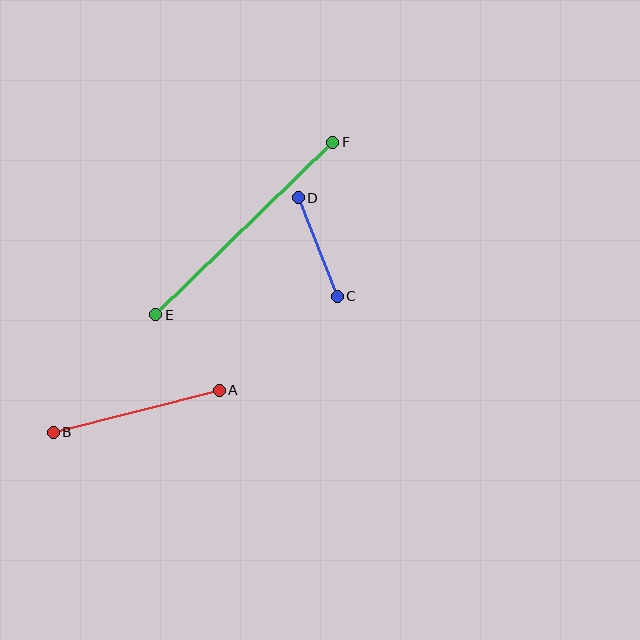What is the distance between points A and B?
The distance is approximately 172 pixels.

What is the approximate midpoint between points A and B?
The midpoint is at approximately (136, 411) pixels.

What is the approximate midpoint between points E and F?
The midpoint is at approximately (244, 229) pixels.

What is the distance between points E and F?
The distance is approximately 247 pixels.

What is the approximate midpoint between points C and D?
The midpoint is at approximately (318, 247) pixels.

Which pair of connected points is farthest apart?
Points E and F are farthest apart.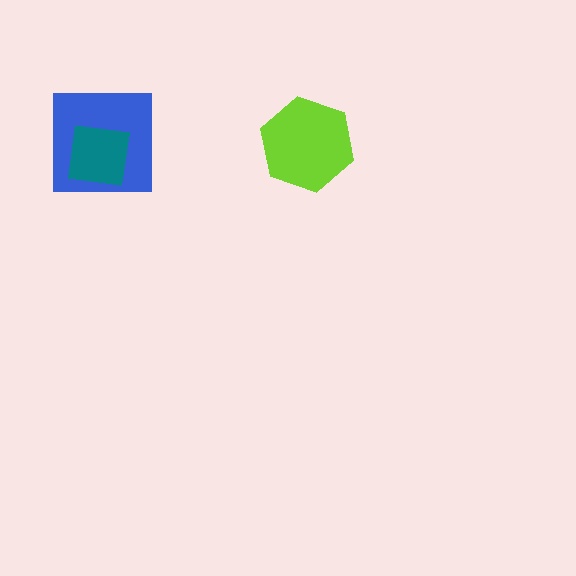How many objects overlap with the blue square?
1 object overlaps with the blue square.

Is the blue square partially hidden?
Yes, it is partially covered by another shape.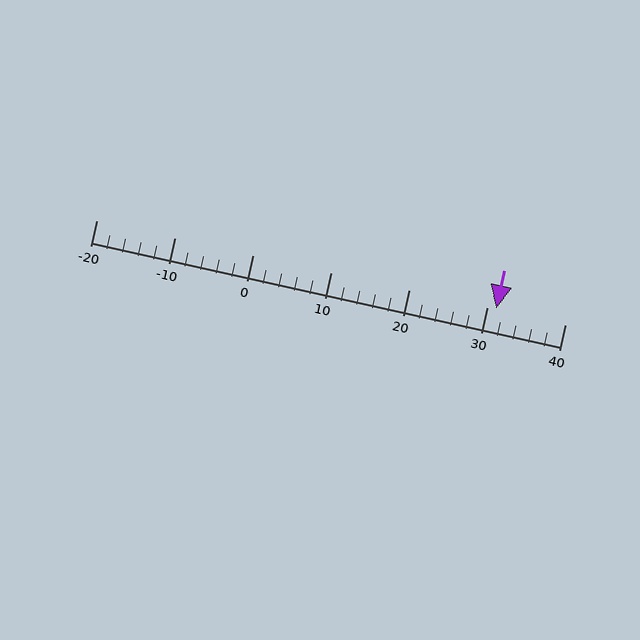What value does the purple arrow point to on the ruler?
The purple arrow points to approximately 31.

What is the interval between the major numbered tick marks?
The major tick marks are spaced 10 units apart.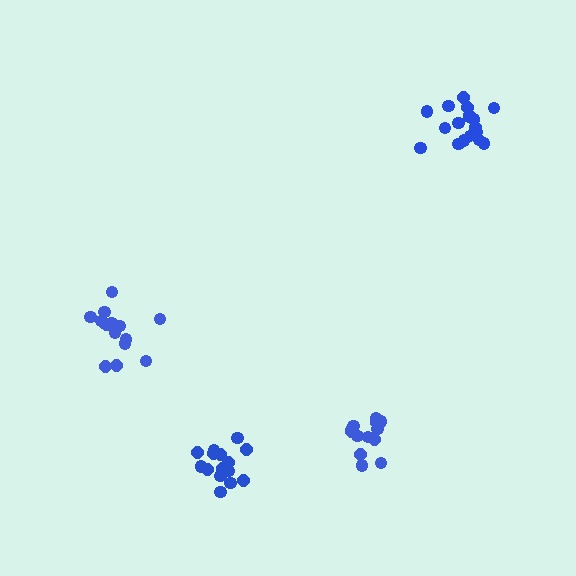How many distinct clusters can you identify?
There are 4 distinct clusters.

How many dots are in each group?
Group 1: 18 dots, Group 2: 13 dots, Group 3: 16 dots, Group 4: 15 dots (62 total).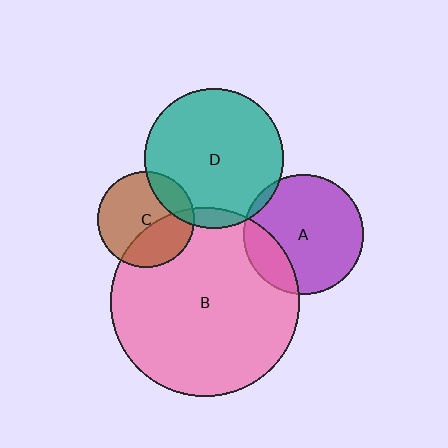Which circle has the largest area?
Circle B (pink).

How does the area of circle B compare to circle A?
Approximately 2.5 times.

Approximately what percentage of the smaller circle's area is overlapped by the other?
Approximately 20%.